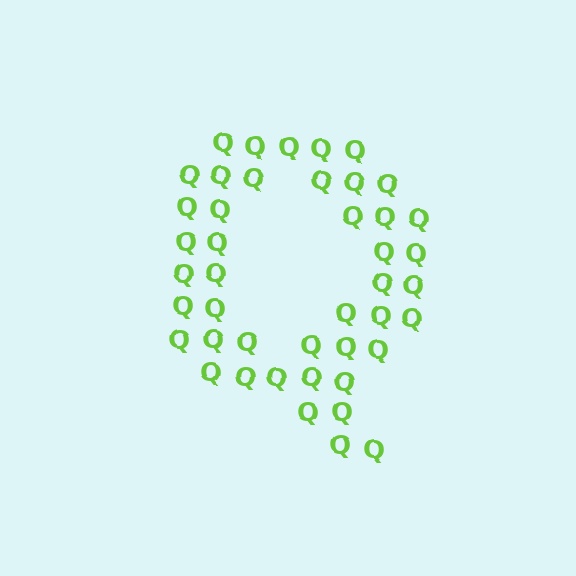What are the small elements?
The small elements are letter Q's.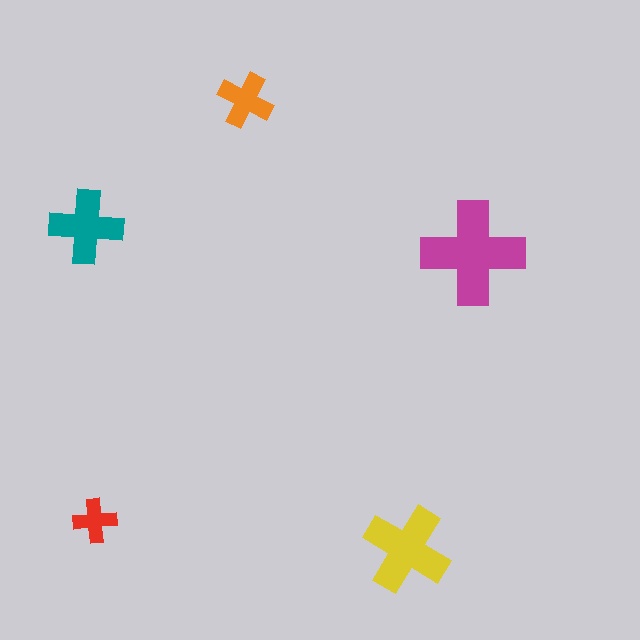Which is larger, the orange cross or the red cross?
The orange one.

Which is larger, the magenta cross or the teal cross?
The magenta one.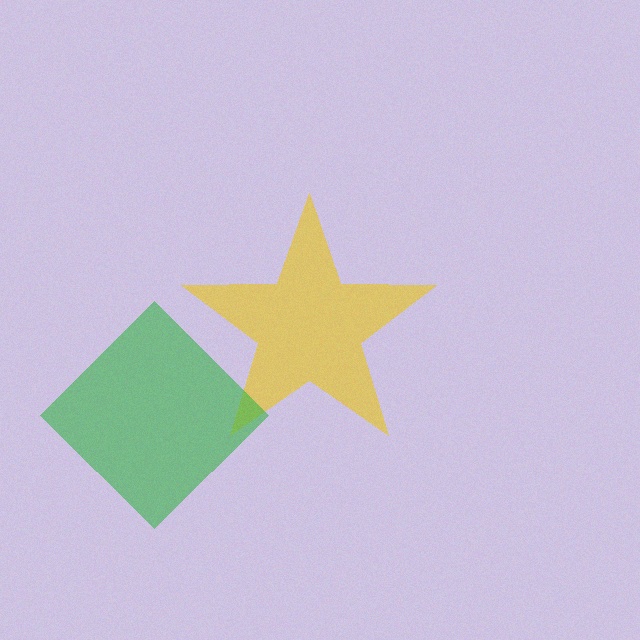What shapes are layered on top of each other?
The layered shapes are: a yellow star, a green diamond.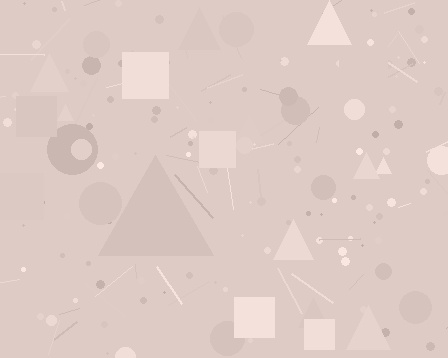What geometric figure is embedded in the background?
A triangle is embedded in the background.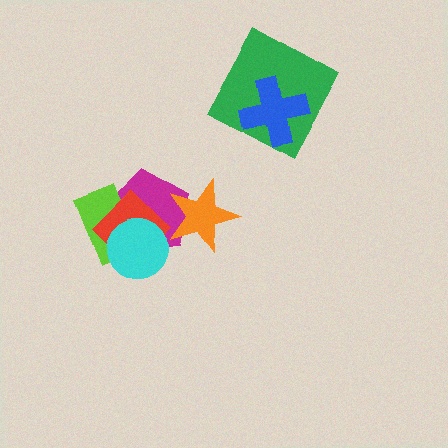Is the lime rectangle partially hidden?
Yes, it is partially covered by another shape.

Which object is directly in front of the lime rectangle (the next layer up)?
The red diamond is directly in front of the lime rectangle.